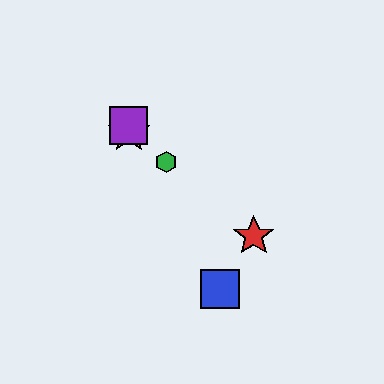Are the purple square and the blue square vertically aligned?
No, the purple square is at x≈129 and the blue square is at x≈220.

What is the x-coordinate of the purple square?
The purple square is at x≈129.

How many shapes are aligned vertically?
2 shapes (the yellow star, the purple square) are aligned vertically.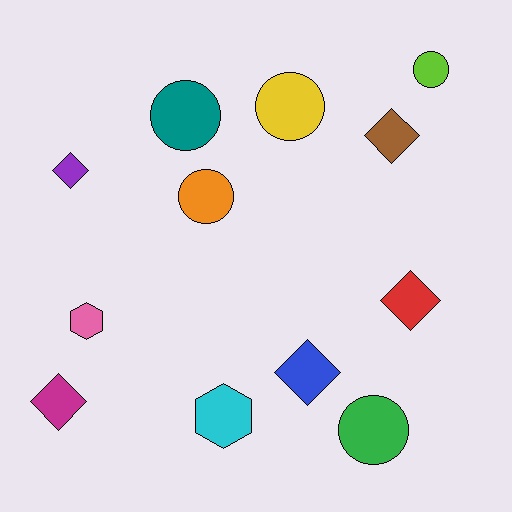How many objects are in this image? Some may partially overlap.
There are 12 objects.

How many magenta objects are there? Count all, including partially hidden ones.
There is 1 magenta object.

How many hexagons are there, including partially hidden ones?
There are 2 hexagons.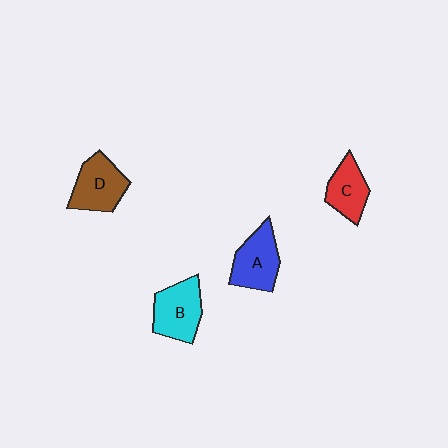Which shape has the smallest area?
Shape C (red).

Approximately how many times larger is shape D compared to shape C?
Approximately 1.3 times.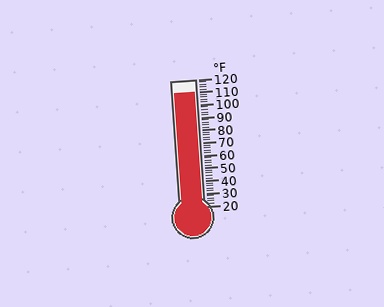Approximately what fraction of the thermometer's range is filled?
The thermometer is filled to approximately 90% of its range.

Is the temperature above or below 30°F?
The temperature is above 30°F.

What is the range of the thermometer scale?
The thermometer scale ranges from 20°F to 120°F.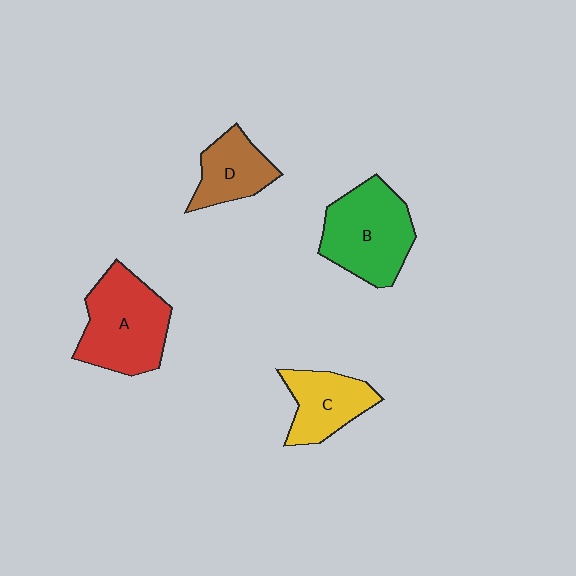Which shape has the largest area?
Shape A (red).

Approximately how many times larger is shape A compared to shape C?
Approximately 1.5 times.